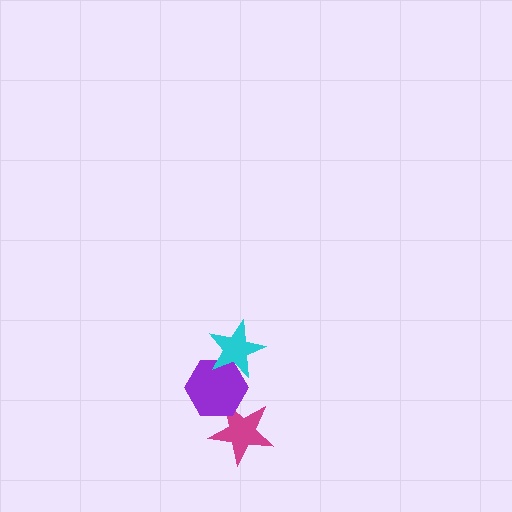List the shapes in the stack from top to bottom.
From top to bottom: the cyan star, the purple hexagon, the magenta star.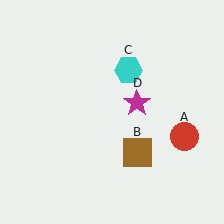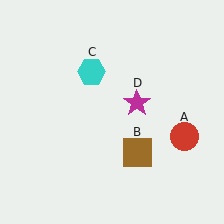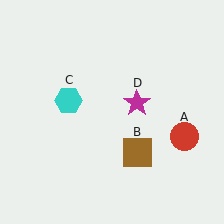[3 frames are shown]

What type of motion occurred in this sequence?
The cyan hexagon (object C) rotated counterclockwise around the center of the scene.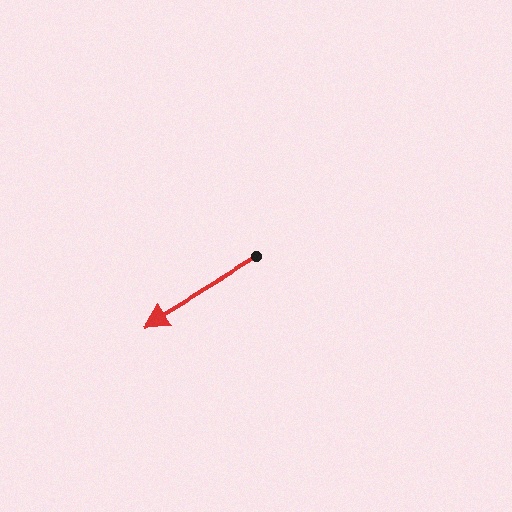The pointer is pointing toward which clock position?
Roughly 8 o'clock.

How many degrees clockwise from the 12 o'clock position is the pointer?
Approximately 239 degrees.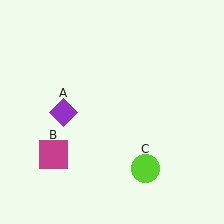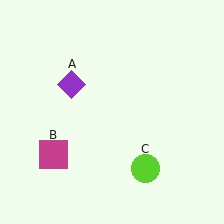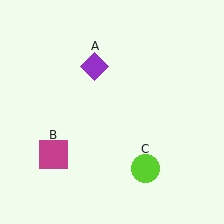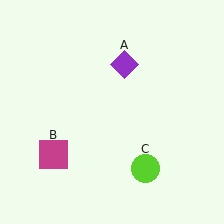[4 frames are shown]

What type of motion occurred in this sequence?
The purple diamond (object A) rotated clockwise around the center of the scene.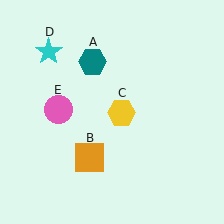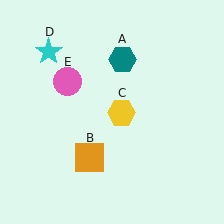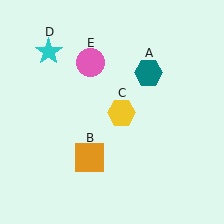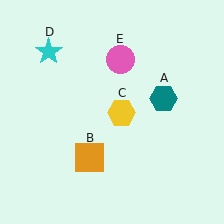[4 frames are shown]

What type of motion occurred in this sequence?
The teal hexagon (object A), pink circle (object E) rotated clockwise around the center of the scene.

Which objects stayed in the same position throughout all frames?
Orange square (object B) and yellow hexagon (object C) and cyan star (object D) remained stationary.